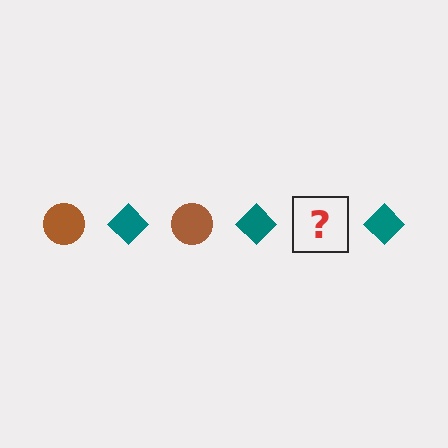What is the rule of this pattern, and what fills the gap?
The rule is that the pattern alternates between brown circle and teal diamond. The gap should be filled with a brown circle.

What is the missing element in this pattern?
The missing element is a brown circle.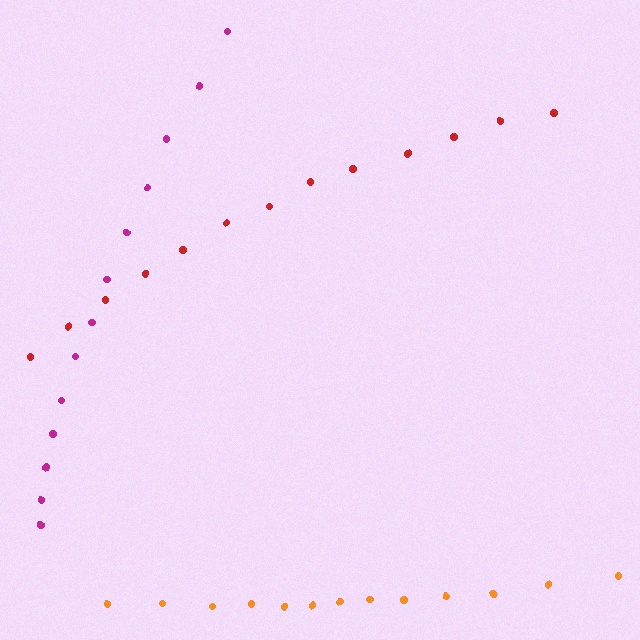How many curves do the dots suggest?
There are 3 distinct paths.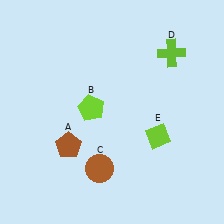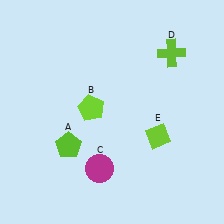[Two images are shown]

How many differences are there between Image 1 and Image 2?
There are 2 differences between the two images.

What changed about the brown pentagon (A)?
In Image 1, A is brown. In Image 2, it changed to lime.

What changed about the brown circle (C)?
In Image 1, C is brown. In Image 2, it changed to magenta.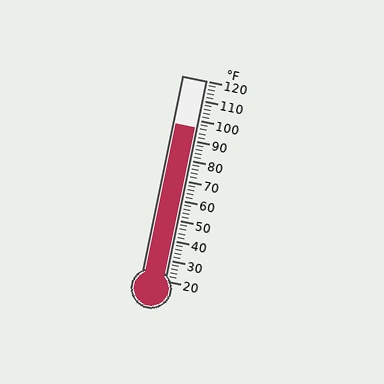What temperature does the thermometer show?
The thermometer shows approximately 96°F.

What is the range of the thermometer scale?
The thermometer scale ranges from 20°F to 120°F.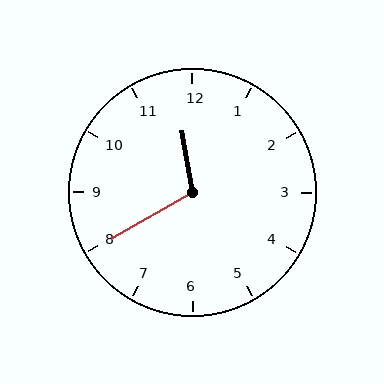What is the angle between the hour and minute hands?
Approximately 110 degrees.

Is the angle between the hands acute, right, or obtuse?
It is obtuse.